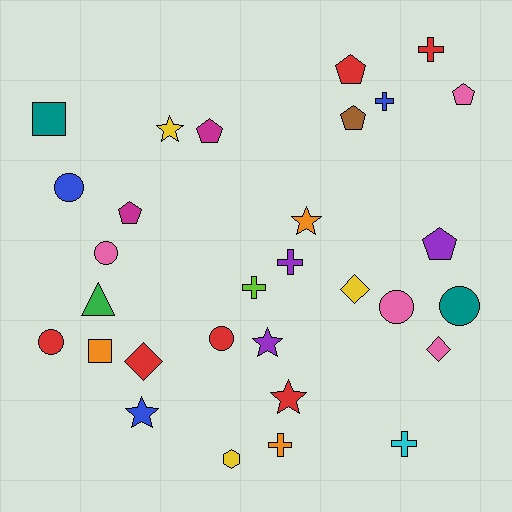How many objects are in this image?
There are 30 objects.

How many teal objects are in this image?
There are 2 teal objects.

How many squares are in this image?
There are 2 squares.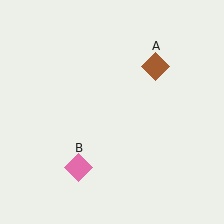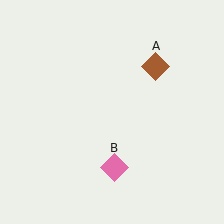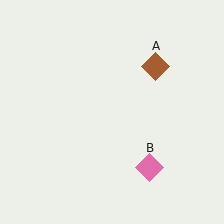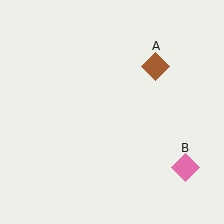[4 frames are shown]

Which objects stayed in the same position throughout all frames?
Brown diamond (object A) remained stationary.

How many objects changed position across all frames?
1 object changed position: pink diamond (object B).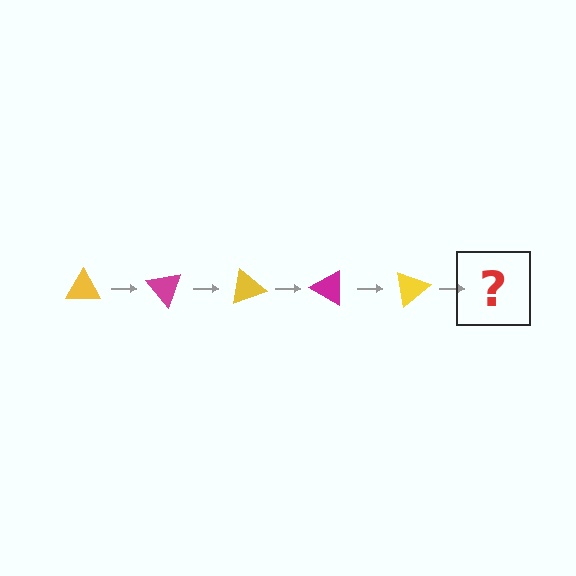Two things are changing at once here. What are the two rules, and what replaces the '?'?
The two rules are that it rotates 50 degrees each step and the color cycles through yellow and magenta. The '?' should be a magenta triangle, rotated 250 degrees from the start.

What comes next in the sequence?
The next element should be a magenta triangle, rotated 250 degrees from the start.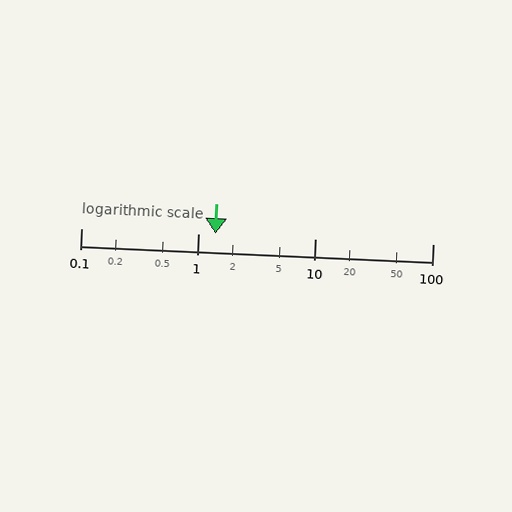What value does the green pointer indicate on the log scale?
The pointer indicates approximately 1.4.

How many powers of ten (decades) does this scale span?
The scale spans 3 decades, from 0.1 to 100.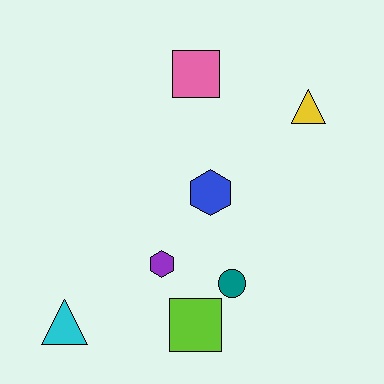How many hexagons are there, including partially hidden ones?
There are 2 hexagons.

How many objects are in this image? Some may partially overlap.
There are 7 objects.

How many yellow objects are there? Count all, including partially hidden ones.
There is 1 yellow object.